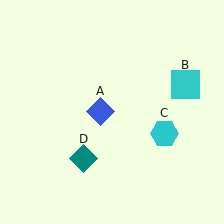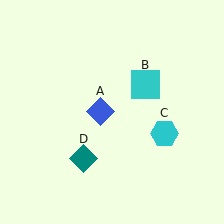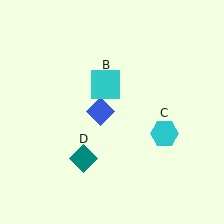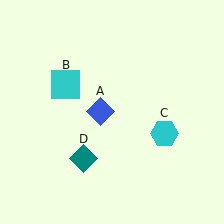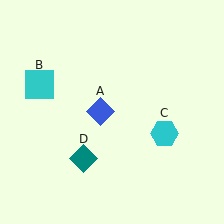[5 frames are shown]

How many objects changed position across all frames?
1 object changed position: cyan square (object B).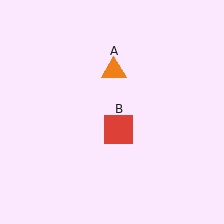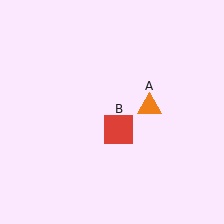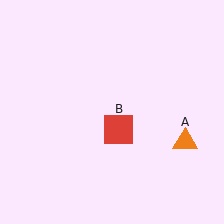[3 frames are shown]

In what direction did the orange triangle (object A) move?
The orange triangle (object A) moved down and to the right.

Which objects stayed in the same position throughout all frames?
Red square (object B) remained stationary.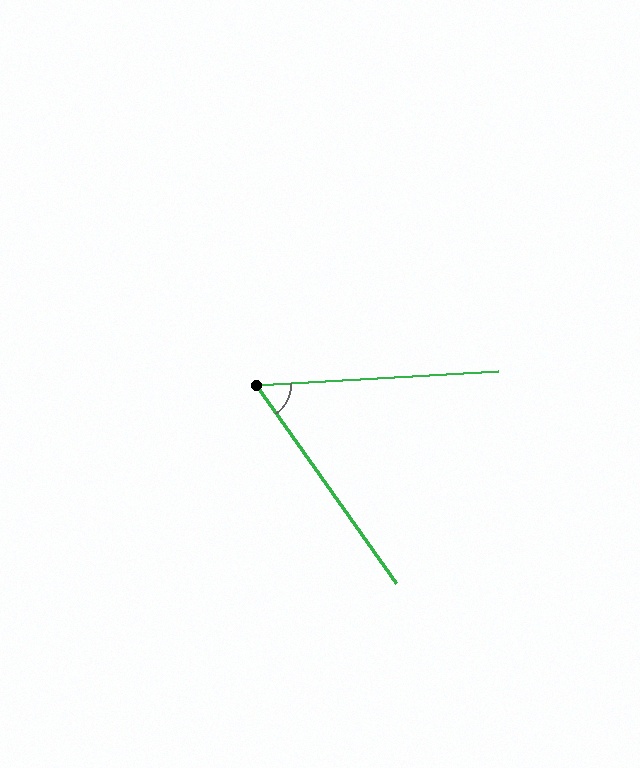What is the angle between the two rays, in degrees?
Approximately 58 degrees.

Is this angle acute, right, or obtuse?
It is acute.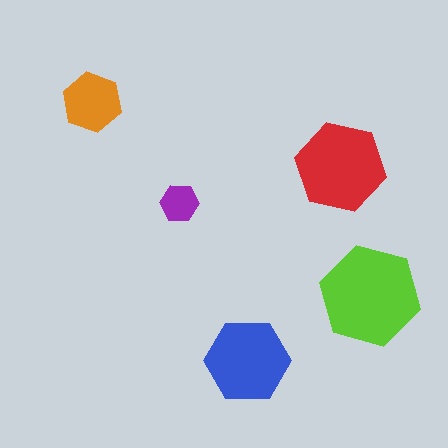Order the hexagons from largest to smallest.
the lime one, the red one, the blue one, the orange one, the purple one.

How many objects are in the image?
There are 5 objects in the image.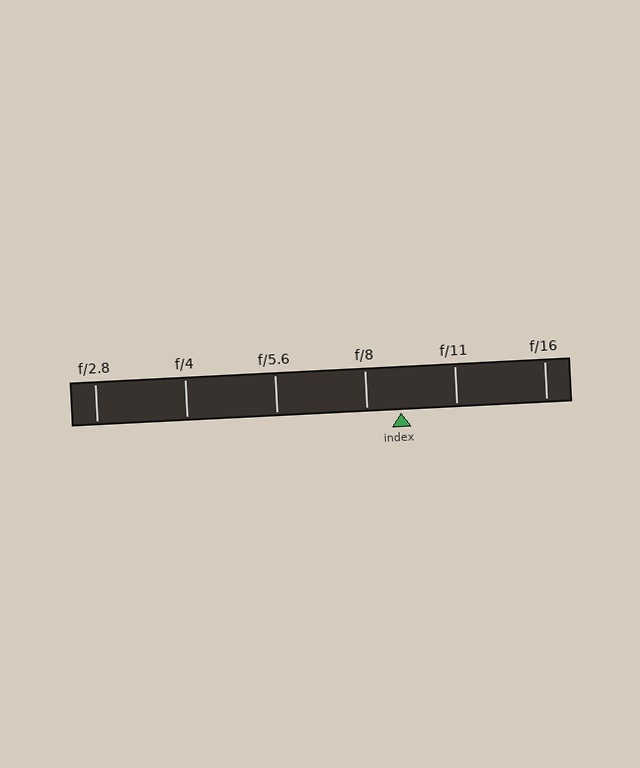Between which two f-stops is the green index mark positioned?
The index mark is between f/8 and f/11.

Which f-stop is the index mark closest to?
The index mark is closest to f/8.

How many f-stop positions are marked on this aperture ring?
There are 6 f-stop positions marked.